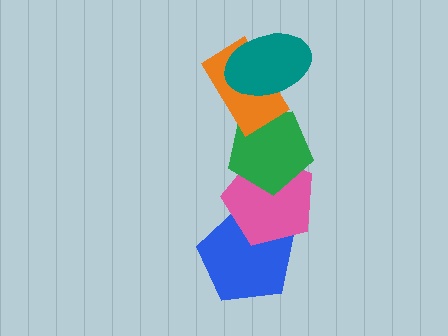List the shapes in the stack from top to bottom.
From top to bottom: the teal ellipse, the orange rectangle, the green pentagon, the pink pentagon, the blue pentagon.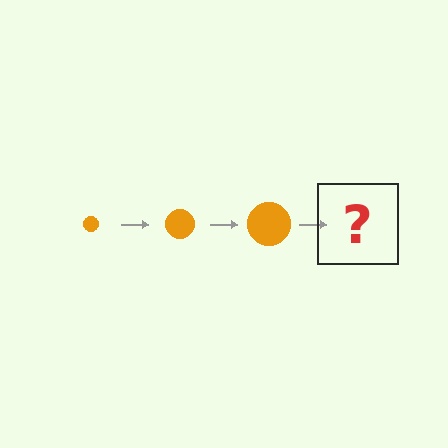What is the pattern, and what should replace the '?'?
The pattern is that the circle gets progressively larger each step. The '?' should be an orange circle, larger than the previous one.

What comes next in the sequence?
The next element should be an orange circle, larger than the previous one.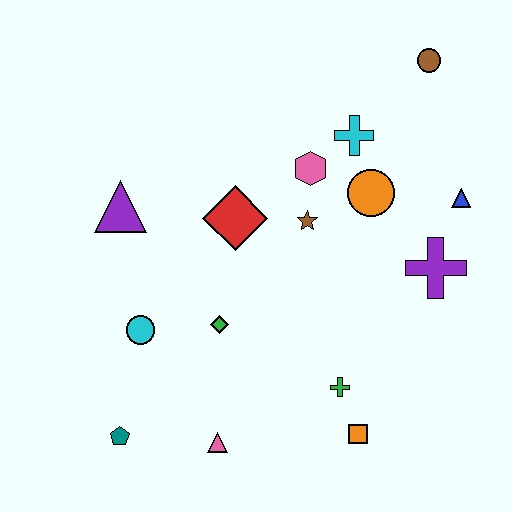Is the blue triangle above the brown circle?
No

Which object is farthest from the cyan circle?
The brown circle is farthest from the cyan circle.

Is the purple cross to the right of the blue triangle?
No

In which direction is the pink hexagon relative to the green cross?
The pink hexagon is above the green cross.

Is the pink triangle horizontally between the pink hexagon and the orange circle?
No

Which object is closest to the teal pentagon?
The pink triangle is closest to the teal pentagon.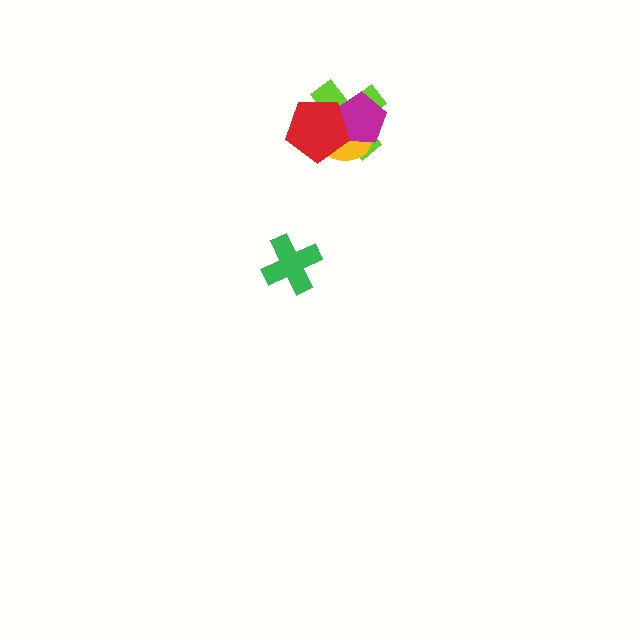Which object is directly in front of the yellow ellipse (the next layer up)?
The magenta pentagon is directly in front of the yellow ellipse.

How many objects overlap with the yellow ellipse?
3 objects overlap with the yellow ellipse.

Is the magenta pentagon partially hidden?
Yes, it is partially covered by another shape.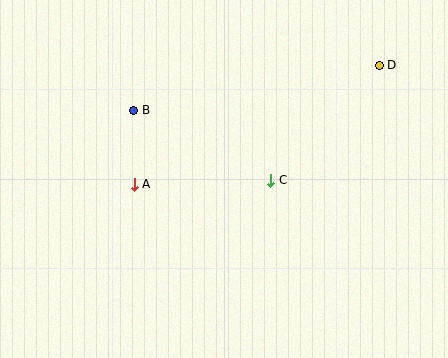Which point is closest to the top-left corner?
Point B is closest to the top-left corner.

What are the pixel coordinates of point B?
Point B is at (134, 110).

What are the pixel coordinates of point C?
Point C is at (271, 180).